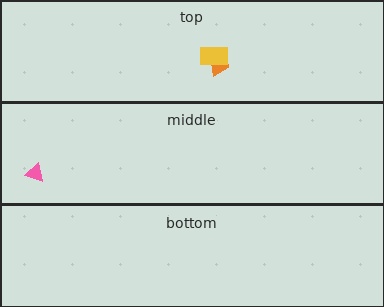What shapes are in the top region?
The orange trapezoid, the yellow rectangle.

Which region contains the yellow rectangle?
The top region.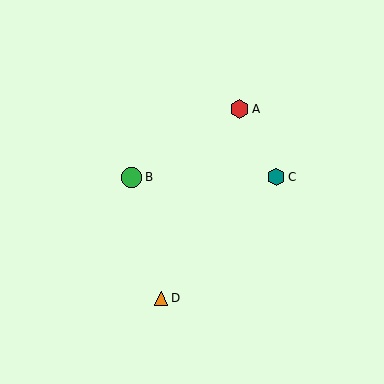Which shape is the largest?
The green circle (labeled B) is the largest.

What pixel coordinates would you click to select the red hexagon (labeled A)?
Click at (240, 109) to select the red hexagon A.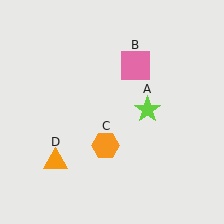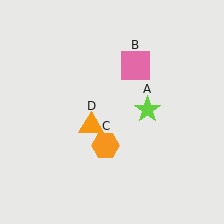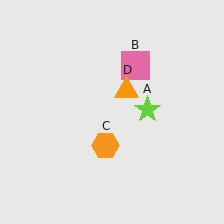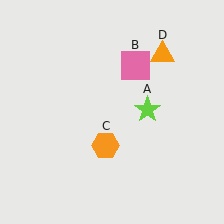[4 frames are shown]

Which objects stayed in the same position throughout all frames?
Lime star (object A) and pink square (object B) and orange hexagon (object C) remained stationary.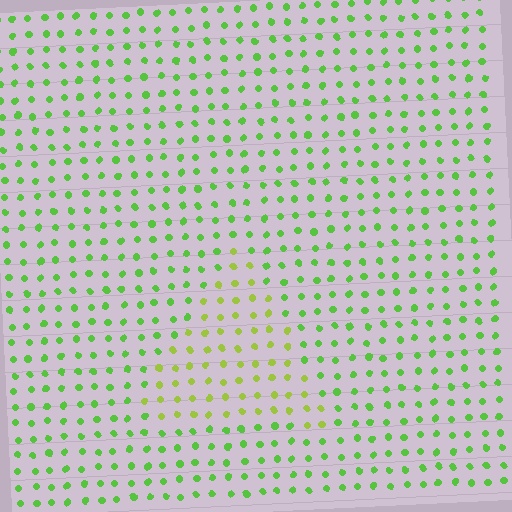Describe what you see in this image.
The image is filled with small lime elements in a uniform arrangement. A triangle-shaped region is visible where the elements are tinted to a slightly different hue, forming a subtle color boundary.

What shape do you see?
I see a triangle.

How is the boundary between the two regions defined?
The boundary is defined purely by a slight shift in hue (about 31 degrees). Spacing, size, and orientation are identical on both sides.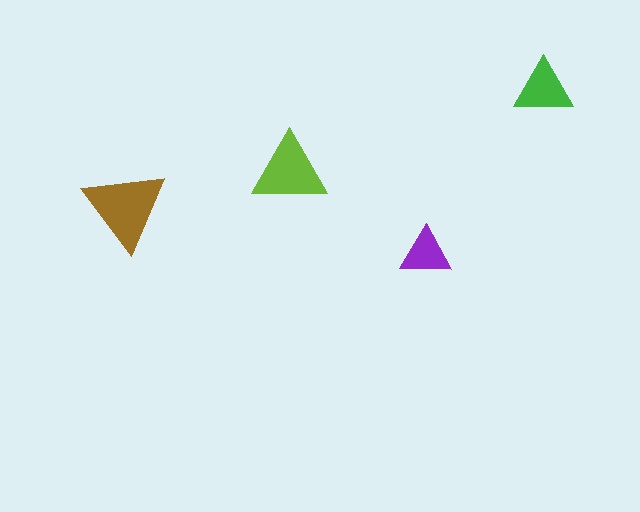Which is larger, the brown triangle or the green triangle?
The brown one.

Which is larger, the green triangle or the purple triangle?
The green one.